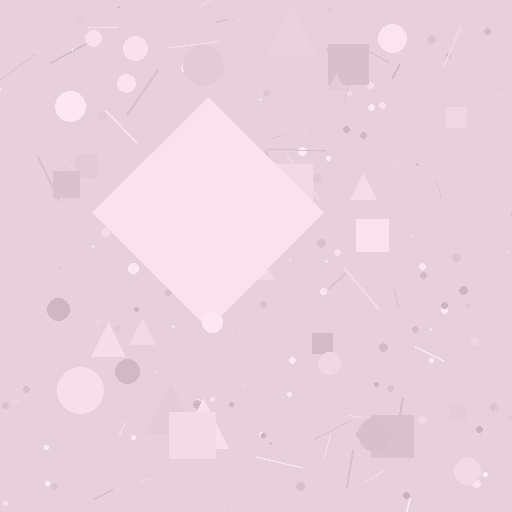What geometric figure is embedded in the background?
A diamond is embedded in the background.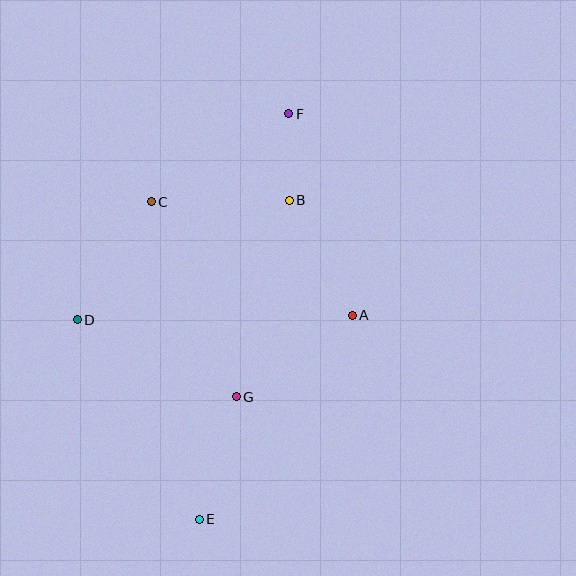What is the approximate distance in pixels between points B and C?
The distance between B and C is approximately 138 pixels.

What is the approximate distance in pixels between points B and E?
The distance between B and E is approximately 331 pixels.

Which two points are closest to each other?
Points B and F are closest to each other.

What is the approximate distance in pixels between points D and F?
The distance between D and F is approximately 295 pixels.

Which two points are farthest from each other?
Points E and F are farthest from each other.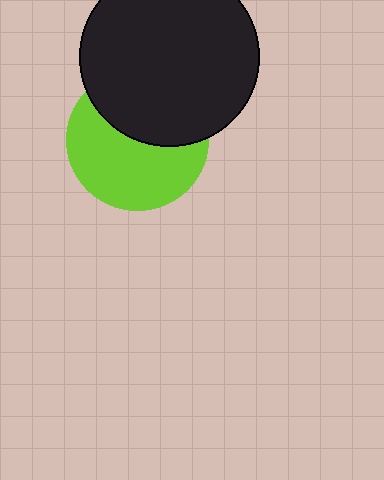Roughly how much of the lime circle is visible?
About half of it is visible (roughly 58%).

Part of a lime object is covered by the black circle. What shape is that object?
It is a circle.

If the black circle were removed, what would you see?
You would see the complete lime circle.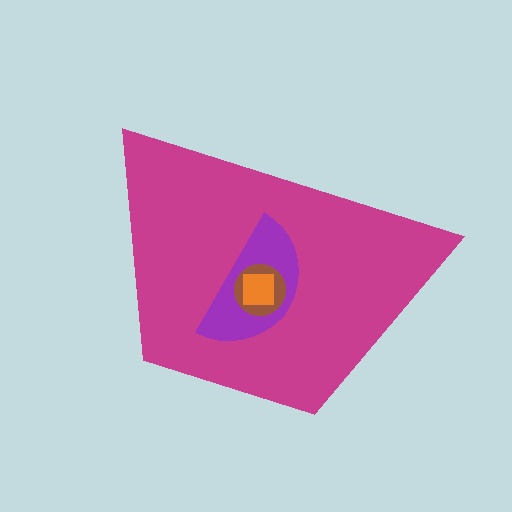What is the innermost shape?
The orange square.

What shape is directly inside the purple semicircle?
The brown circle.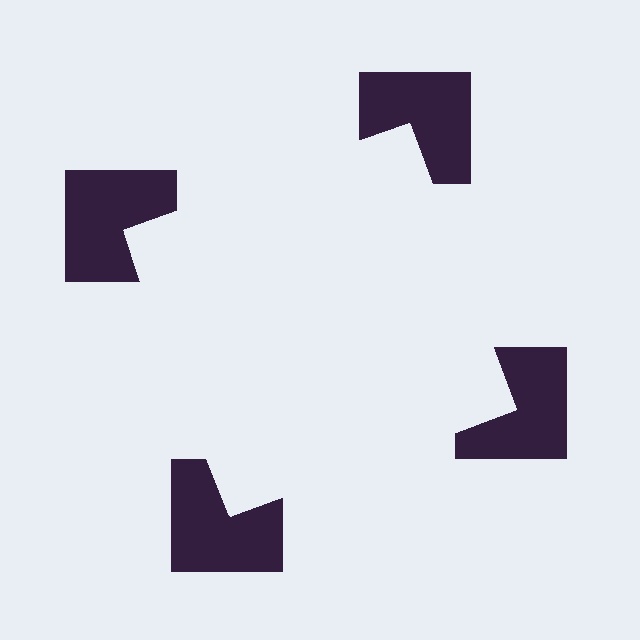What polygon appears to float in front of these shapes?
An illusory square — its edges are inferred from the aligned wedge cuts in the notched squares, not physically drawn.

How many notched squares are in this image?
There are 4 — one at each vertex of the illusory square.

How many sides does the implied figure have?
4 sides.